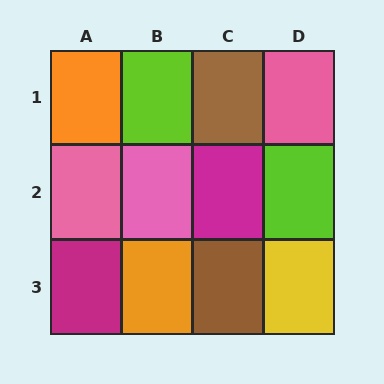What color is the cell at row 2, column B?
Pink.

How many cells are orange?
2 cells are orange.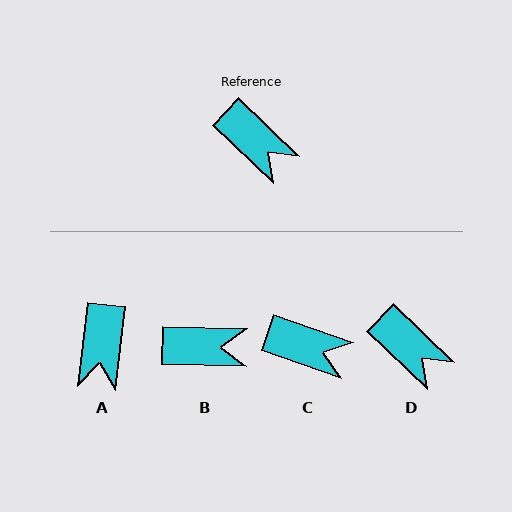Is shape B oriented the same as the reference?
No, it is off by about 42 degrees.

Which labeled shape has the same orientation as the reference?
D.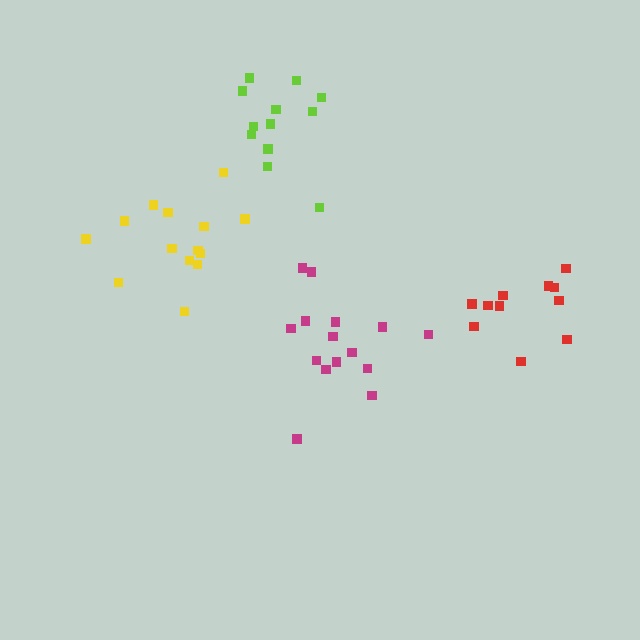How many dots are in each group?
Group 1: 14 dots, Group 2: 15 dots, Group 3: 12 dots, Group 4: 11 dots (52 total).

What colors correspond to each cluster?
The clusters are colored: yellow, magenta, lime, red.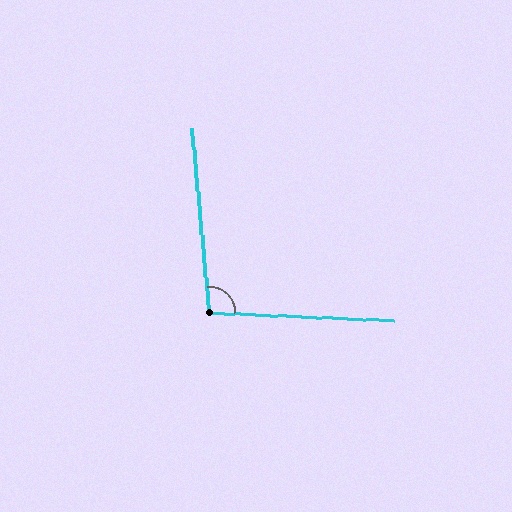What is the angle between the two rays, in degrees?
Approximately 98 degrees.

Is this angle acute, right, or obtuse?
It is obtuse.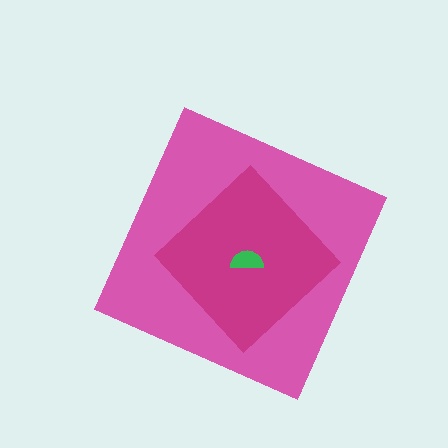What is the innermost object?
The green semicircle.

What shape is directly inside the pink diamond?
The magenta diamond.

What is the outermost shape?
The pink diamond.